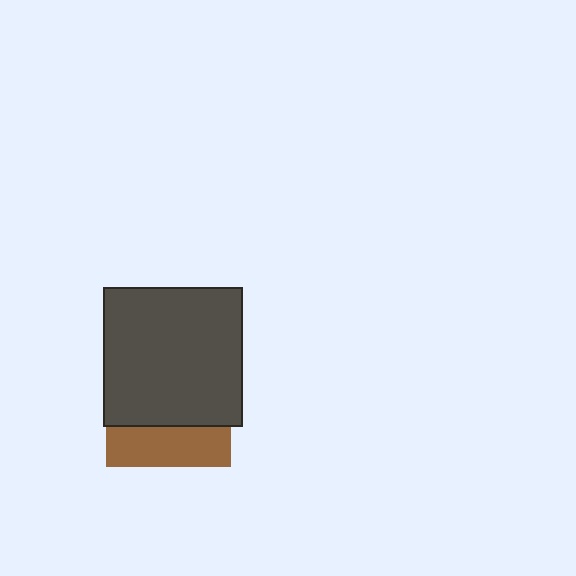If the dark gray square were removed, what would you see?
You would see the complete brown square.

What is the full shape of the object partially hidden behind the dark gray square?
The partially hidden object is a brown square.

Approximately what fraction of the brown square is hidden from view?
Roughly 68% of the brown square is hidden behind the dark gray square.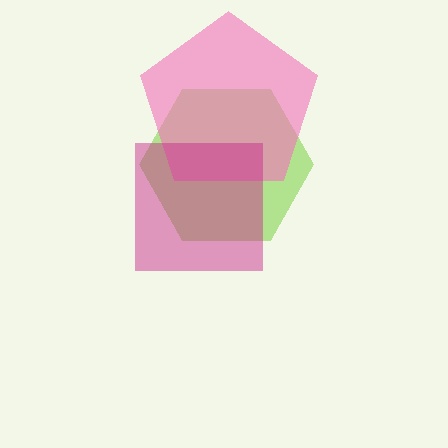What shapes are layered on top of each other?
The layered shapes are: a lime hexagon, a pink pentagon, a magenta square.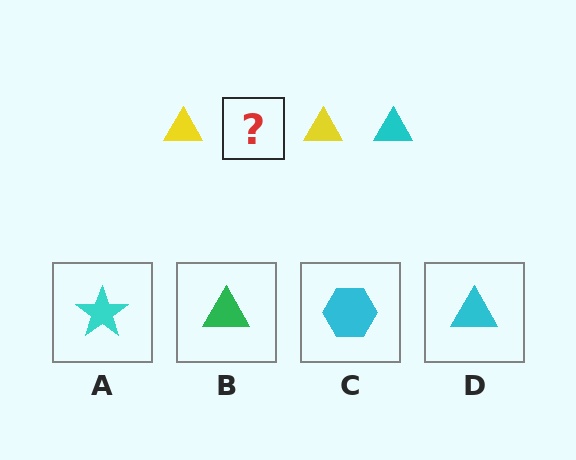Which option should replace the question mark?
Option D.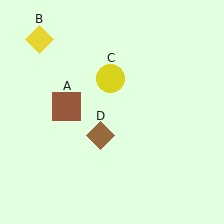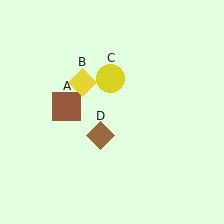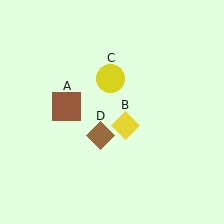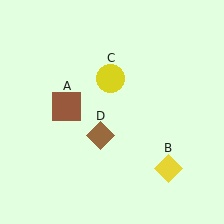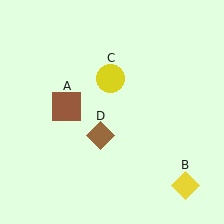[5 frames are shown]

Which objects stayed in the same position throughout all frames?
Brown square (object A) and yellow circle (object C) and brown diamond (object D) remained stationary.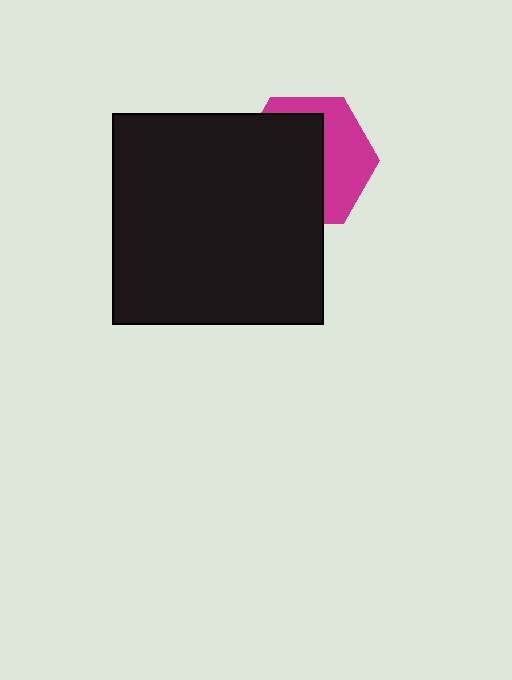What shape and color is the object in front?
The object in front is a black square.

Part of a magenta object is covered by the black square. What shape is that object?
It is a hexagon.